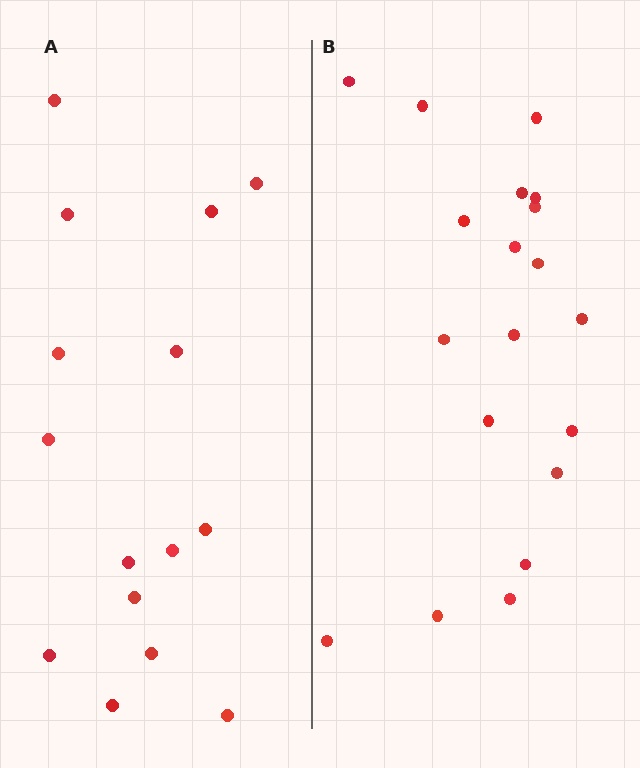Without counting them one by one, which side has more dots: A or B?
Region B (the right region) has more dots.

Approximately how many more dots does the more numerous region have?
Region B has about 4 more dots than region A.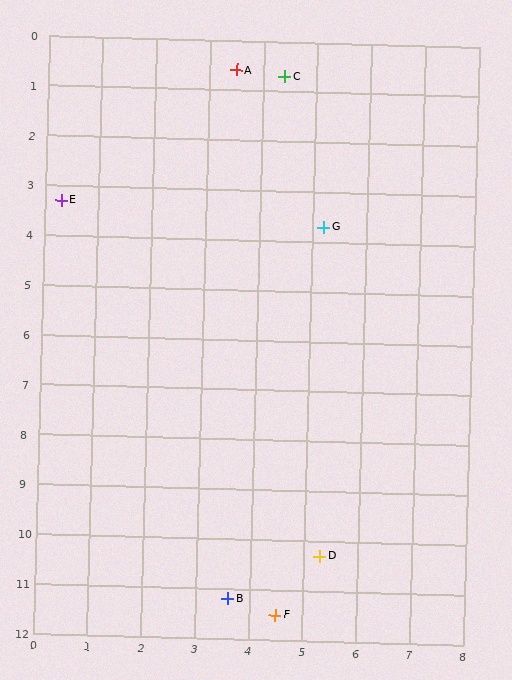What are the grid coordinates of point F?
Point F is at approximately (4.5, 11.5).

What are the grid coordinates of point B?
Point B is at approximately (3.6, 11.2).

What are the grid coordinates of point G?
Point G is at approximately (5.2, 3.7).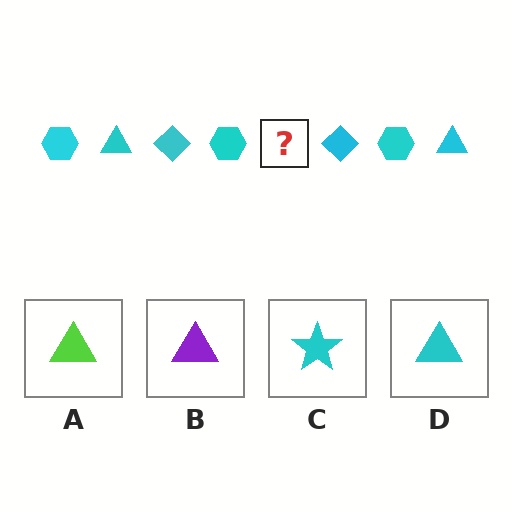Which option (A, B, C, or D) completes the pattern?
D.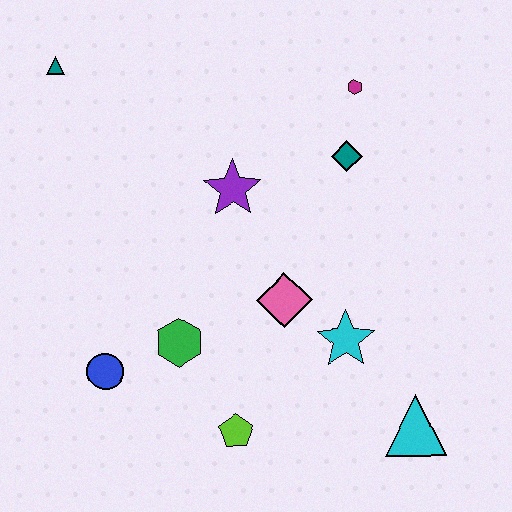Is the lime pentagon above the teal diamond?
No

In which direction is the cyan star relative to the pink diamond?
The cyan star is to the right of the pink diamond.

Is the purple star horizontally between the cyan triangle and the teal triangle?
Yes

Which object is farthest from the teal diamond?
The blue circle is farthest from the teal diamond.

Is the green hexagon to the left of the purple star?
Yes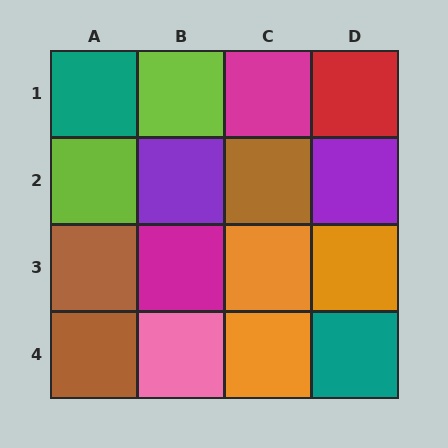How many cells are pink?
1 cell is pink.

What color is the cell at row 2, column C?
Brown.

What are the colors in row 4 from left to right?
Brown, pink, orange, teal.